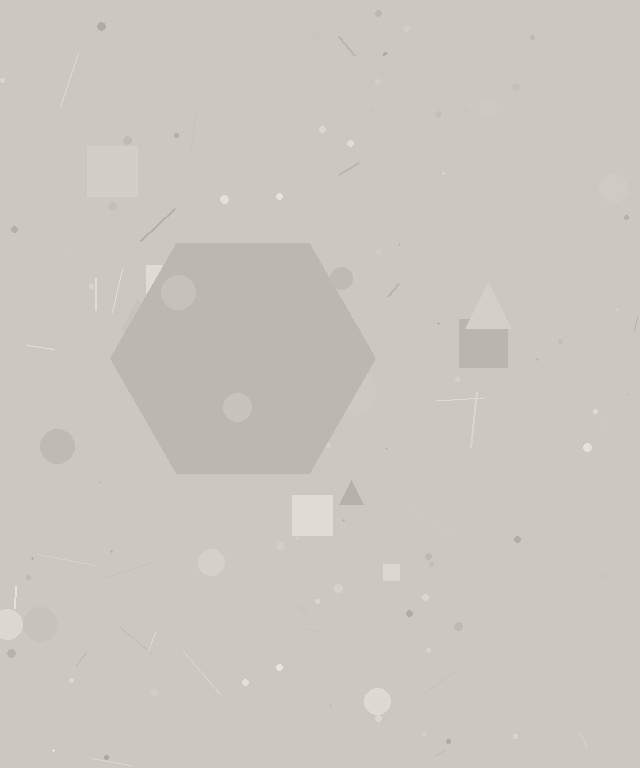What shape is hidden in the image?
A hexagon is hidden in the image.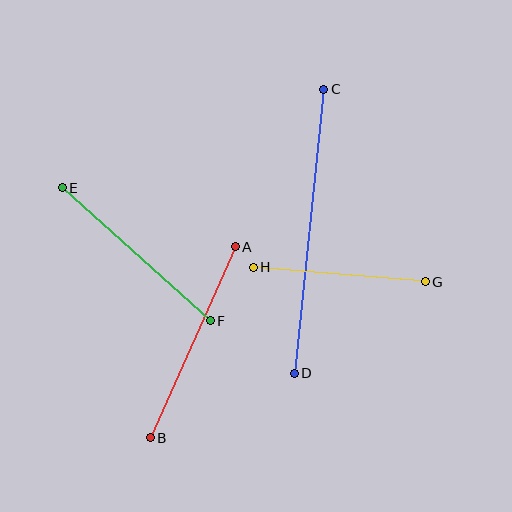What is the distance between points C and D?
The distance is approximately 285 pixels.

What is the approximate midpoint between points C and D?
The midpoint is at approximately (309, 231) pixels.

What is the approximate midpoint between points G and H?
The midpoint is at approximately (339, 275) pixels.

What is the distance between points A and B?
The distance is approximately 209 pixels.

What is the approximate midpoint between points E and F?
The midpoint is at approximately (136, 254) pixels.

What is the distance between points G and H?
The distance is approximately 173 pixels.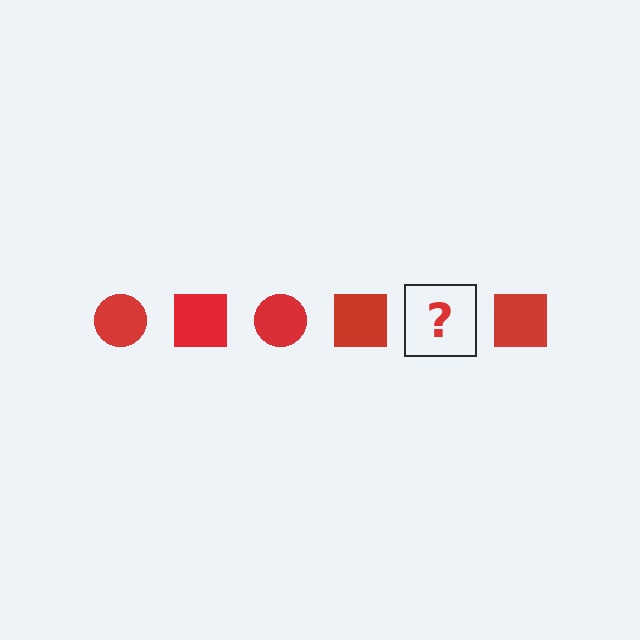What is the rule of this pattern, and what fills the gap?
The rule is that the pattern cycles through circle, square shapes in red. The gap should be filled with a red circle.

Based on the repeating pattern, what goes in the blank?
The blank should be a red circle.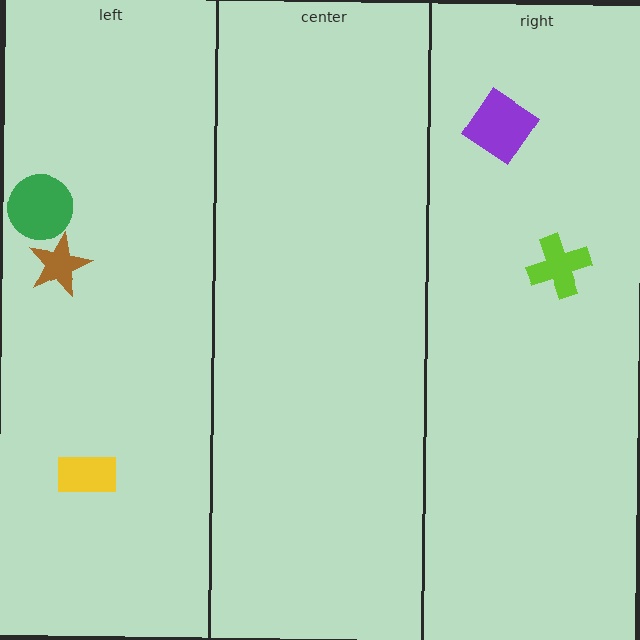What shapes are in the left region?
The brown star, the yellow rectangle, the green circle.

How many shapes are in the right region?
2.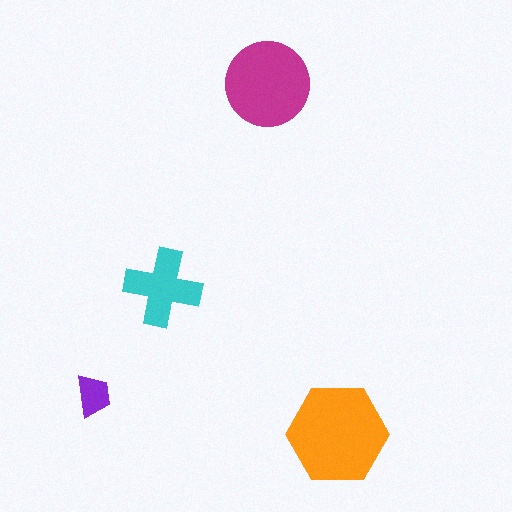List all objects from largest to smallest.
The orange hexagon, the magenta circle, the cyan cross, the purple trapezoid.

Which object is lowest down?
The orange hexagon is bottommost.